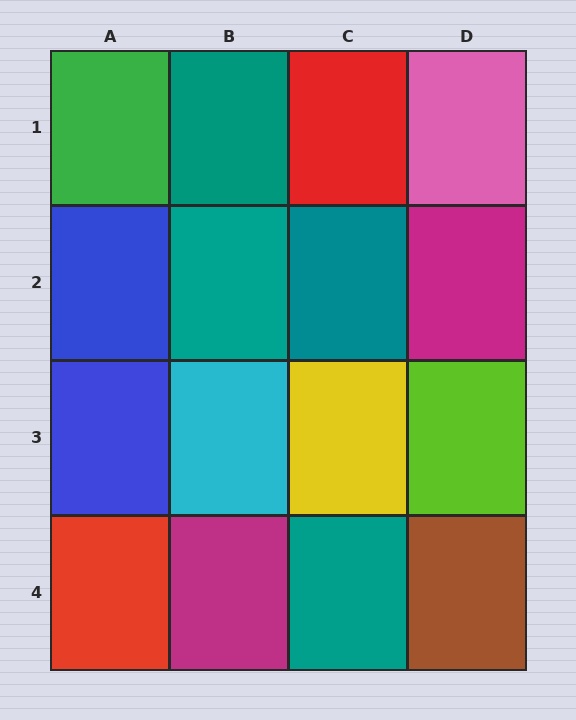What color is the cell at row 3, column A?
Blue.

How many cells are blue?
2 cells are blue.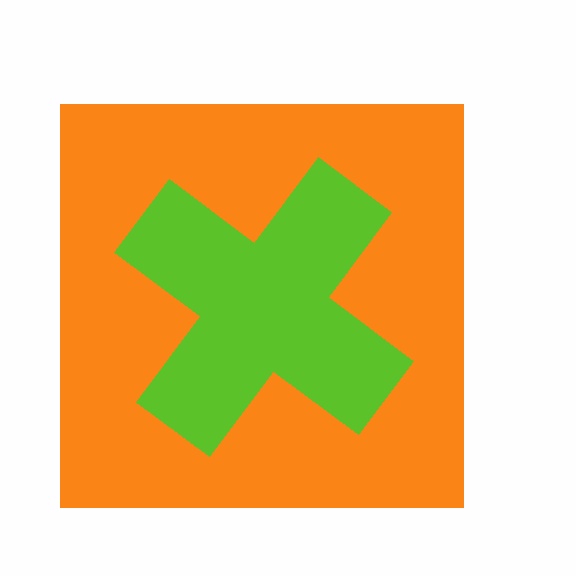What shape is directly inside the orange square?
The lime cross.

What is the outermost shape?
The orange square.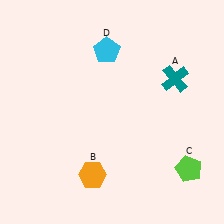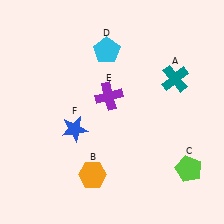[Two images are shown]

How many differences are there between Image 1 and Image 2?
There are 2 differences between the two images.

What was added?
A purple cross (E), a blue star (F) were added in Image 2.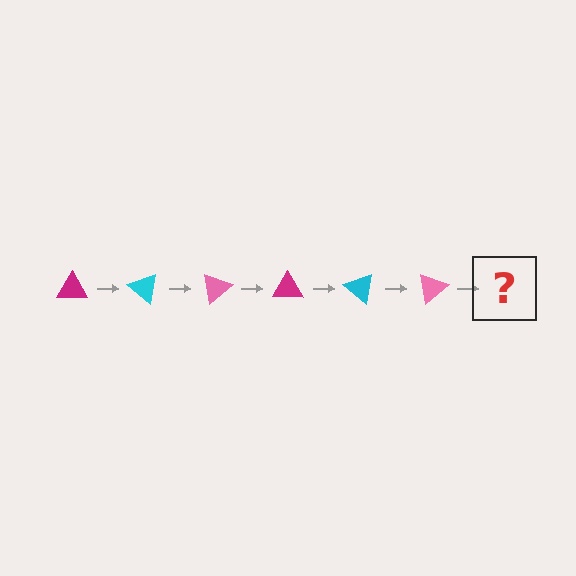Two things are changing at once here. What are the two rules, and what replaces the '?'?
The two rules are that it rotates 40 degrees each step and the color cycles through magenta, cyan, and pink. The '?' should be a magenta triangle, rotated 240 degrees from the start.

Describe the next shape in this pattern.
It should be a magenta triangle, rotated 240 degrees from the start.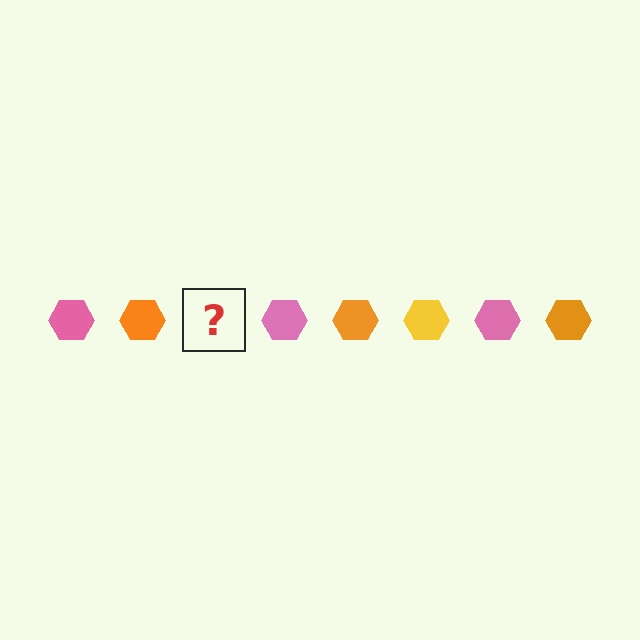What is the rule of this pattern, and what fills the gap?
The rule is that the pattern cycles through pink, orange, yellow hexagons. The gap should be filled with a yellow hexagon.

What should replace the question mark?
The question mark should be replaced with a yellow hexagon.